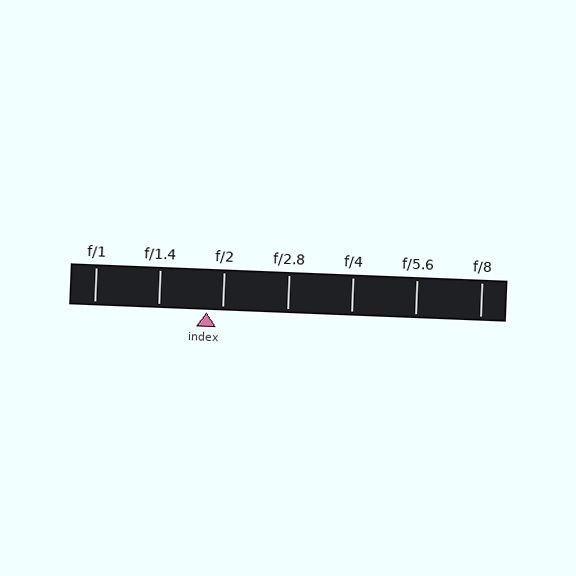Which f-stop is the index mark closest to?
The index mark is closest to f/2.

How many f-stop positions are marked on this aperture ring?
There are 7 f-stop positions marked.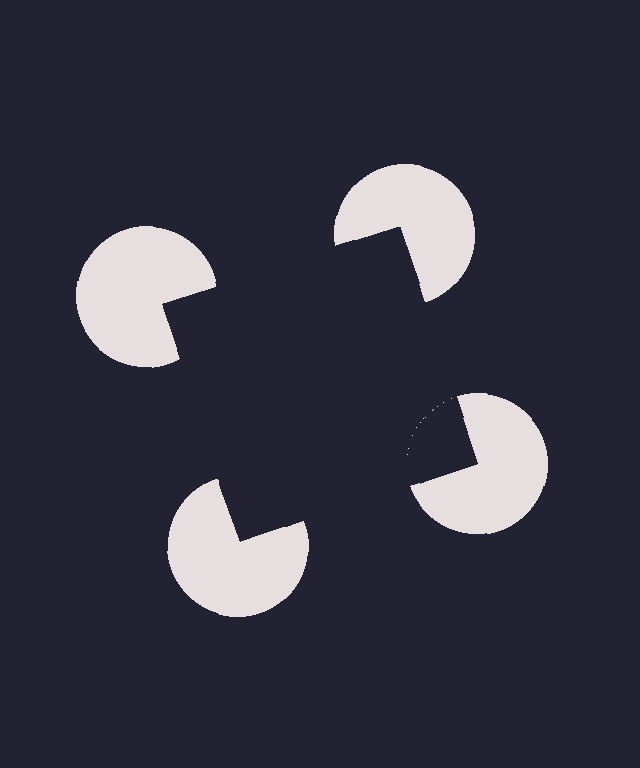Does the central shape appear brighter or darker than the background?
It typically appears slightly darker than the background, even though no actual brightness change is drawn.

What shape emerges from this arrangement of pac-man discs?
An illusory square — its edges are inferred from the aligned wedge cuts in the pac-man discs, not physically drawn.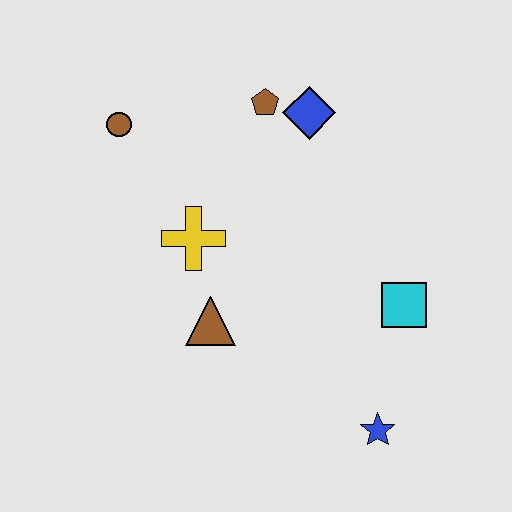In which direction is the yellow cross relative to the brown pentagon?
The yellow cross is below the brown pentagon.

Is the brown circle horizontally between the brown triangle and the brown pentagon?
No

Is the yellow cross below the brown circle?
Yes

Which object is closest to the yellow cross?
The brown triangle is closest to the yellow cross.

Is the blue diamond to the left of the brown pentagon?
No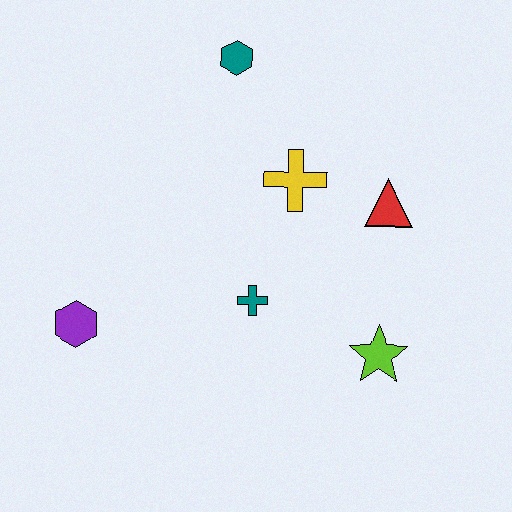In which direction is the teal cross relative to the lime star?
The teal cross is to the left of the lime star.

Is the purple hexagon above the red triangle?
No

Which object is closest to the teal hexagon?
The yellow cross is closest to the teal hexagon.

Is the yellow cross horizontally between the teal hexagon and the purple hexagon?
No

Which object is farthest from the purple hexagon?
The red triangle is farthest from the purple hexagon.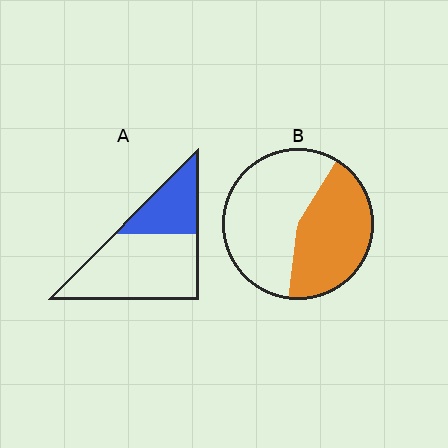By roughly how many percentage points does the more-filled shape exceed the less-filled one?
By roughly 10 percentage points (B over A).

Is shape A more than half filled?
No.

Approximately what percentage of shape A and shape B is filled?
A is approximately 30% and B is approximately 45%.